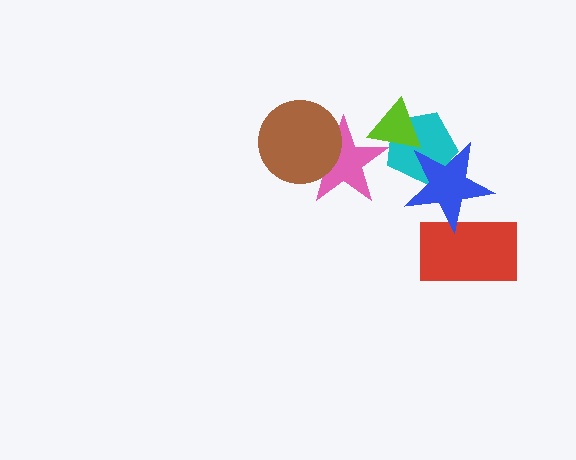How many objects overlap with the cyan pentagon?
2 objects overlap with the cyan pentagon.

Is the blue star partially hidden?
No, no other shape covers it.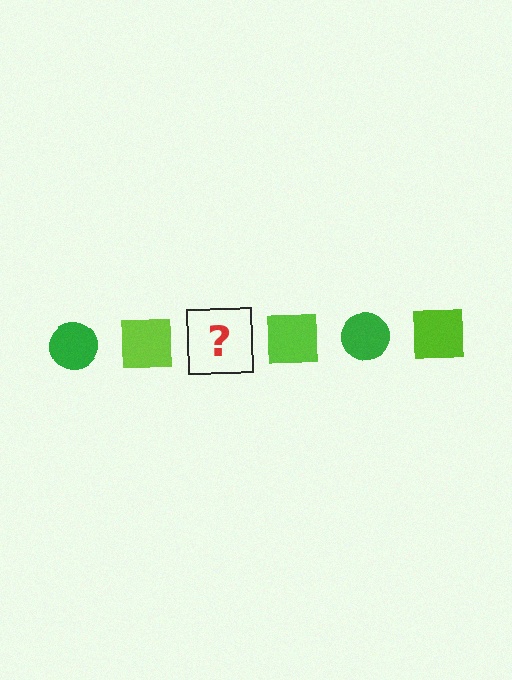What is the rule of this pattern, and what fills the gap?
The rule is that the pattern alternates between green circle and lime square. The gap should be filled with a green circle.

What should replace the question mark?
The question mark should be replaced with a green circle.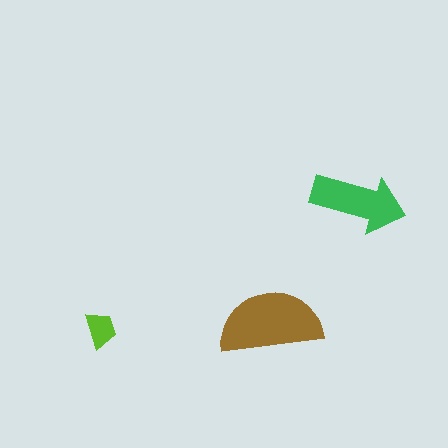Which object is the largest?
The brown semicircle.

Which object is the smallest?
The lime trapezoid.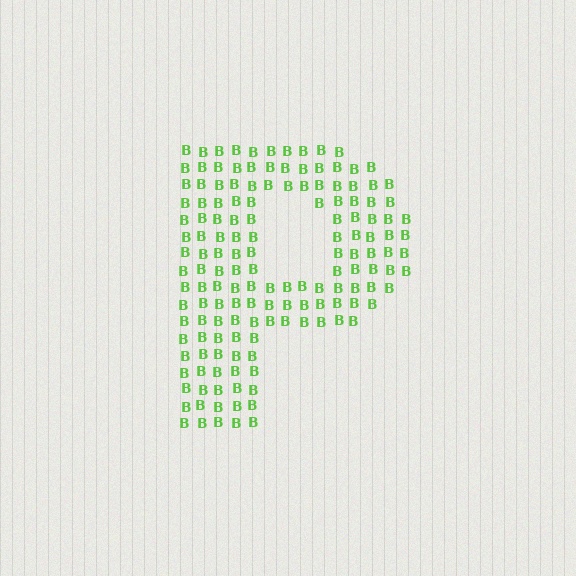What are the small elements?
The small elements are letter B's.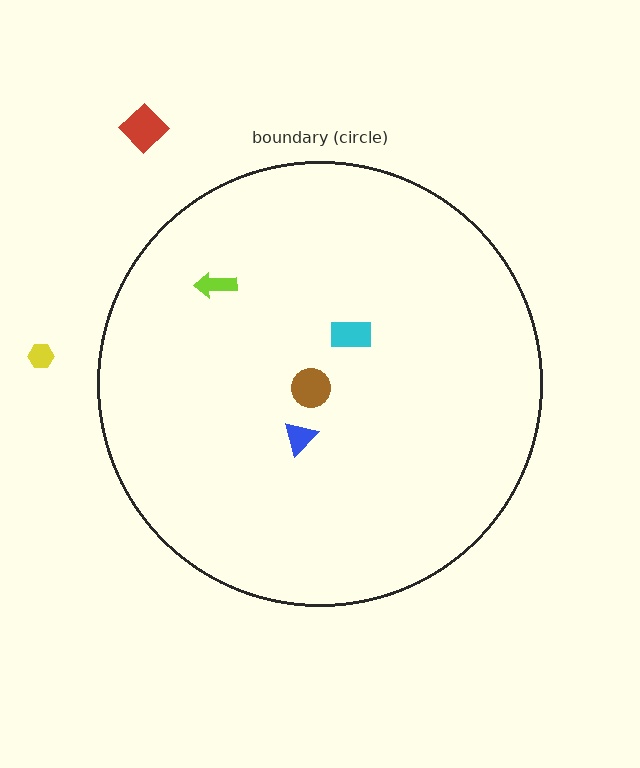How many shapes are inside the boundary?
4 inside, 2 outside.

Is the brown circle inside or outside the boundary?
Inside.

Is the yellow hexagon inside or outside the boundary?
Outside.